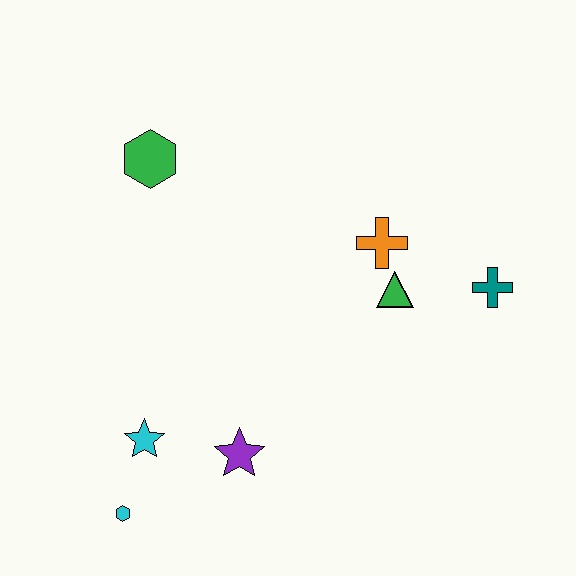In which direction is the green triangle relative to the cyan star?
The green triangle is to the right of the cyan star.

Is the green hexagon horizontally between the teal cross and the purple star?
No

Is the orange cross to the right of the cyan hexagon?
Yes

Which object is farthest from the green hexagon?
The teal cross is farthest from the green hexagon.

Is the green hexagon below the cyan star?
No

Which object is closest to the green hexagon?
The orange cross is closest to the green hexagon.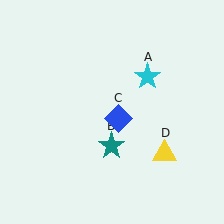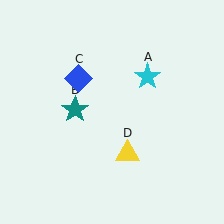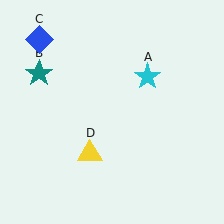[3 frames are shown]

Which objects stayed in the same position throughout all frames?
Cyan star (object A) remained stationary.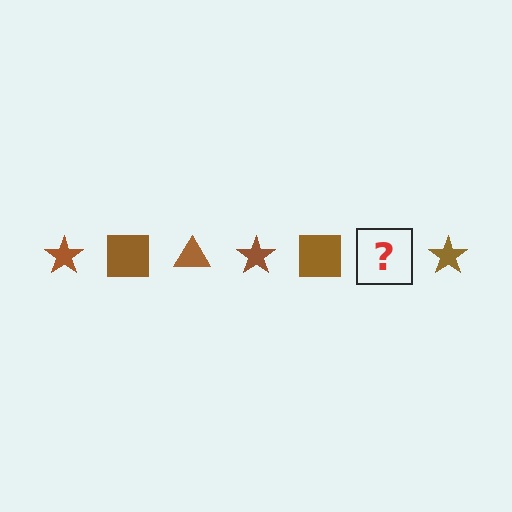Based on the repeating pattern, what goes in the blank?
The blank should be a brown triangle.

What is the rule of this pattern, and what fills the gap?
The rule is that the pattern cycles through star, square, triangle shapes in brown. The gap should be filled with a brown triangle.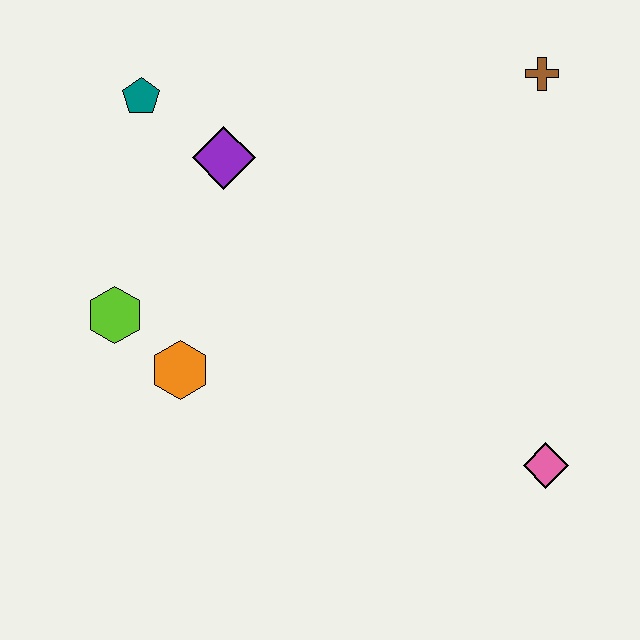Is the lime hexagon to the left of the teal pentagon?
Yes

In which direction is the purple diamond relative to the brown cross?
The purple diamond is to the left of the brown cross.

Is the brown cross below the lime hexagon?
No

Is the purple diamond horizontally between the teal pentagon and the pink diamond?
Yes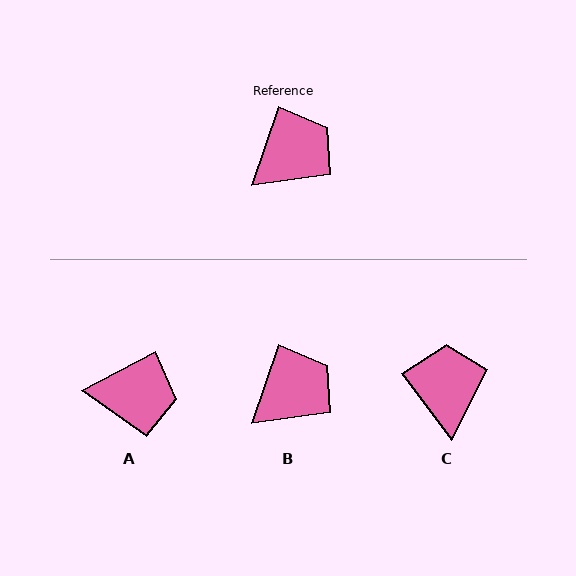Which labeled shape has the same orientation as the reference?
B.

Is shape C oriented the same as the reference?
No, it is off by about 55 degrees.